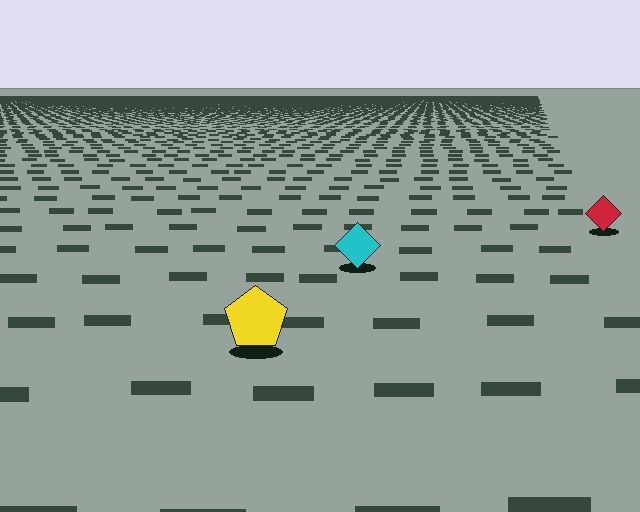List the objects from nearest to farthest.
From nearest to farthest: the yellow pentagon, the cyan diamond, the red diamond.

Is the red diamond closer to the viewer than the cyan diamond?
No. The cyan diamond is closer — you can tell from the texture gradient: the ground texture is coarser near it.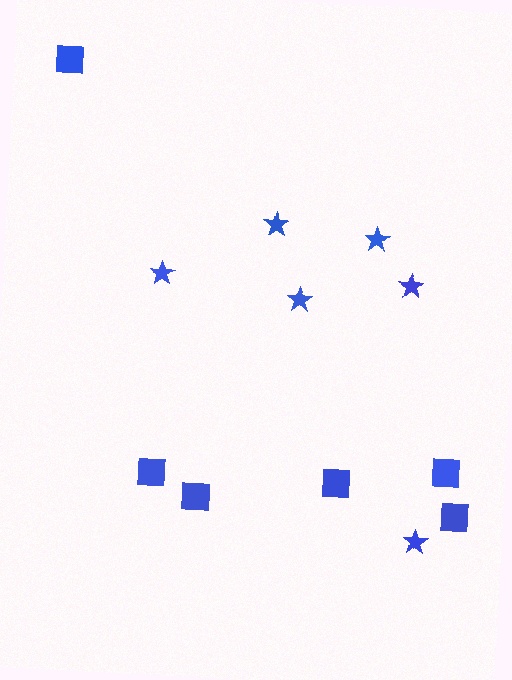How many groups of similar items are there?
There are 2 groups: one group of stars (6) and one group of squares (6).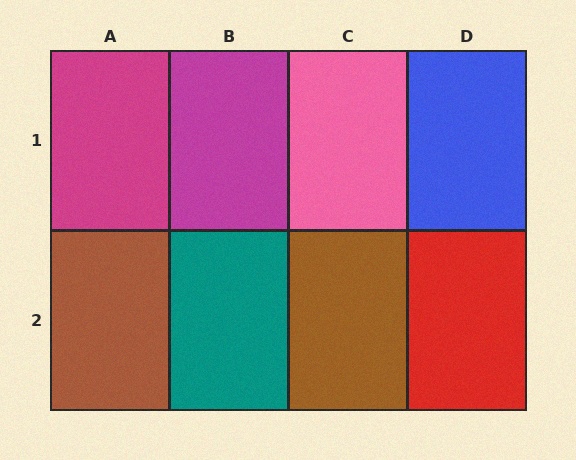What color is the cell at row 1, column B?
Magenta.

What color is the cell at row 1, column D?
Blue.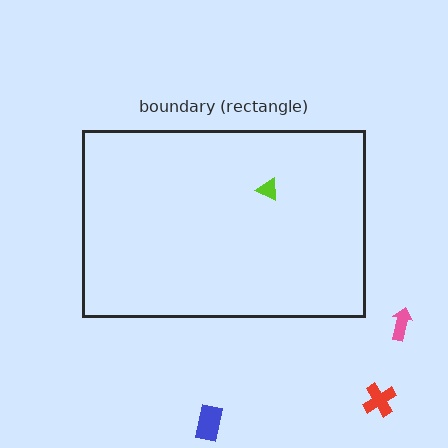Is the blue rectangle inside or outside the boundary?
Outside.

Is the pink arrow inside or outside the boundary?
Outside.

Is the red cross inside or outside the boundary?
Outside.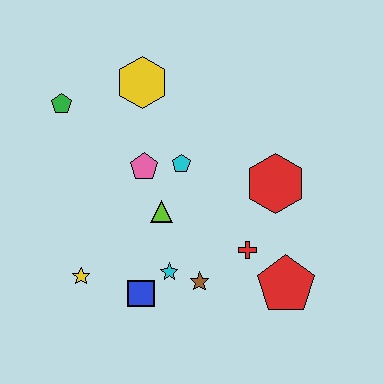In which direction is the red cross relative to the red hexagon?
The red cross is below the red hexagon.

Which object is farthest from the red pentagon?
The green pentagon is farthest from the red pentagon.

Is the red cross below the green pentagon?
Yes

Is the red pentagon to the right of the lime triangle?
Yes